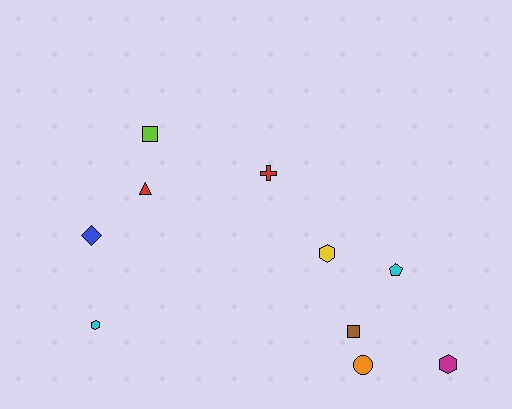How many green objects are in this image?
There are no green objects.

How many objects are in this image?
There are 10 objects.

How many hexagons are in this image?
There are 3 hexagons.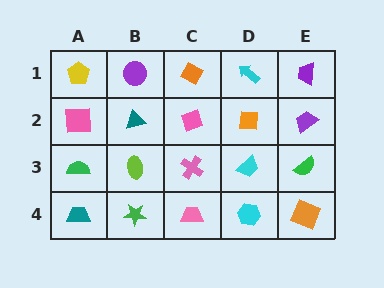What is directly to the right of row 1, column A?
A purple circle.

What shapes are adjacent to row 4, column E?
A green semicircle (row 3, column E), a cyan hexagon (row 4, column D).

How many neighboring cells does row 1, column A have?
2.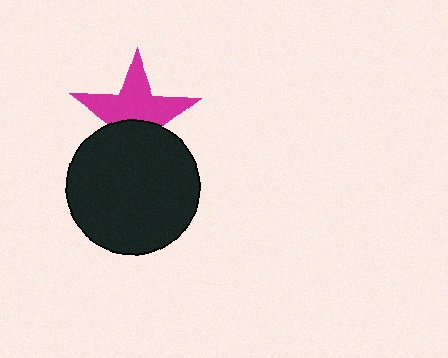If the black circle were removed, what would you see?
You would see the complete magenta star.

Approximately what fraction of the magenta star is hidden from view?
Roughly 41% of the magenta star is hidden behind the black circle.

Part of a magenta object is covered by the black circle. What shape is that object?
It is a star.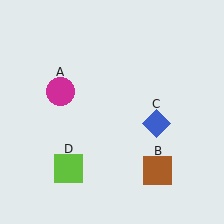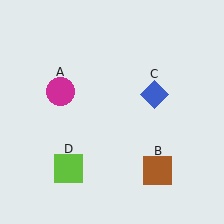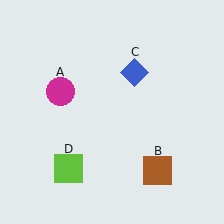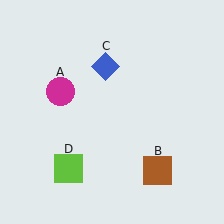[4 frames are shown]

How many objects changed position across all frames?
1 object changed position: blue diamond (object C).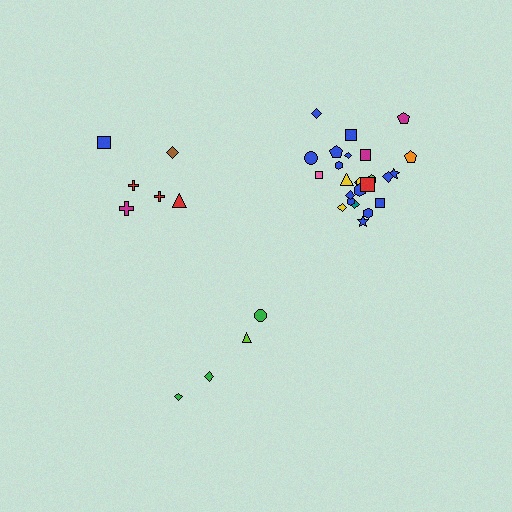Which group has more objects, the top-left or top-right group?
The top-right group.